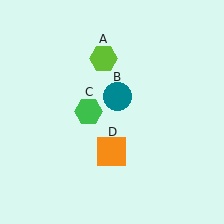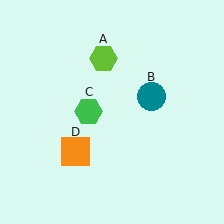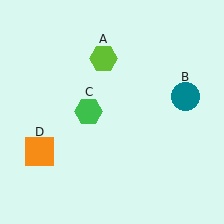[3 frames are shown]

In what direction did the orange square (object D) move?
The orange square (object D) moved left.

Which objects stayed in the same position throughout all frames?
Lime hexagon (object A) and green hexagon (object C) remained stationary.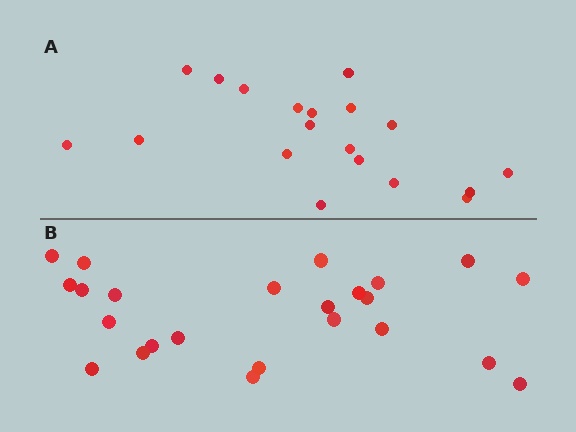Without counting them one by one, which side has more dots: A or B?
Region B (the bottom region) has more dots.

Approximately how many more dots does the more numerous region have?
Region B has about 5 more dots than region A.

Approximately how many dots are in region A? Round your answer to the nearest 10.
About 20 dots. (The exact count is 19, which rounds to 20.)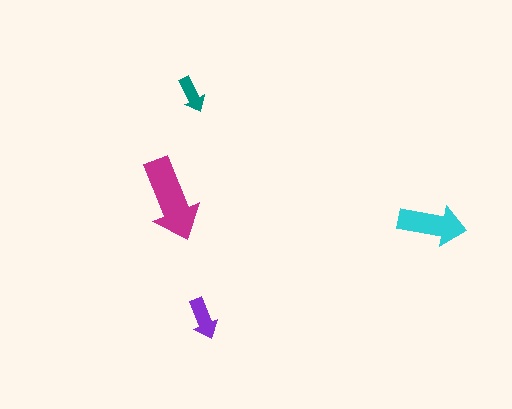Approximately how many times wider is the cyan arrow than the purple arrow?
About 1.5 times wider.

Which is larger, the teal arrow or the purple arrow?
The purple one.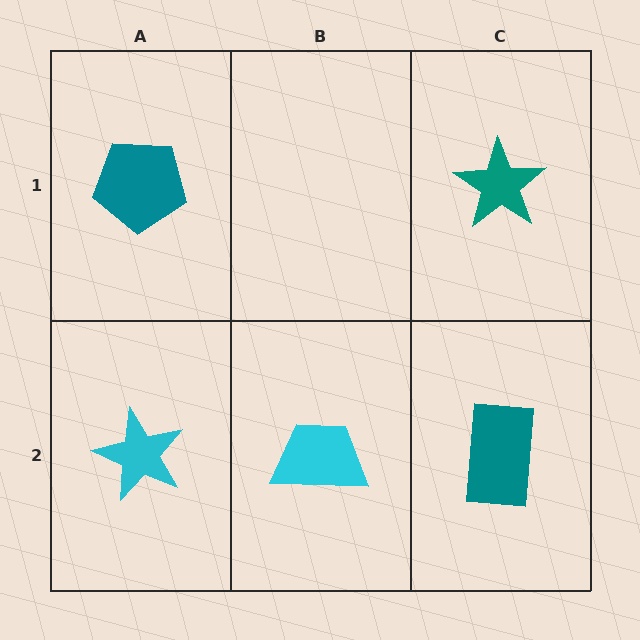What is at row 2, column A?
A cyan star.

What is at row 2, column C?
A teal rectangle.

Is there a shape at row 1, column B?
No, that cell is empty.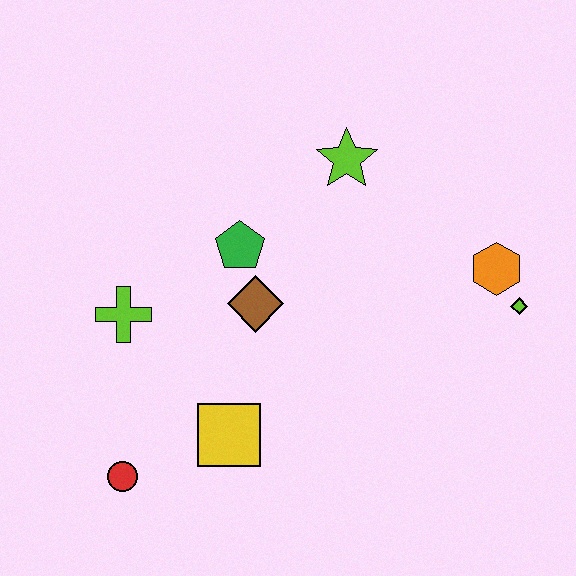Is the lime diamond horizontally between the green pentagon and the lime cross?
No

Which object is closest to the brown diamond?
The green pentagon is closest to the brown diamond.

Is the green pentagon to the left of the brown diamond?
Yes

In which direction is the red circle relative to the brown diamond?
The red circle is below the brown diamond.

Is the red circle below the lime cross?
Yes